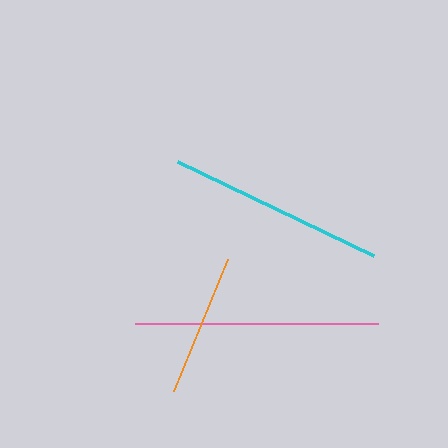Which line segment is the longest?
The pink line is the longest at approximately 243 pixels.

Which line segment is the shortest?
The orange line is the shortest at approximately 143 pixels.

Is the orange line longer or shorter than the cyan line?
The cyan line is longer than the orange line.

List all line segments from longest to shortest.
From longest to shortest: pink, cyan, orange.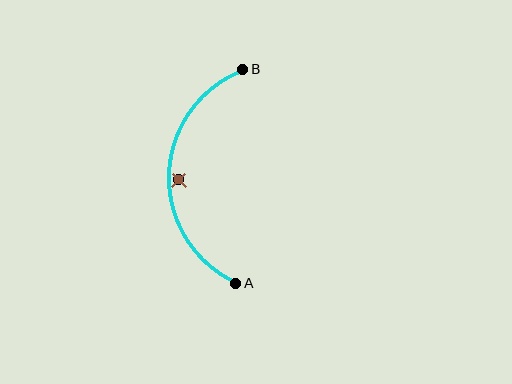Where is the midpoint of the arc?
The arc midpoint is the point on the curve farthest from the straight line joining A and B. It sits to the left of that line.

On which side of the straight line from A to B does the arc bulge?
The arc bulges to the left of the straight line connecting A and B.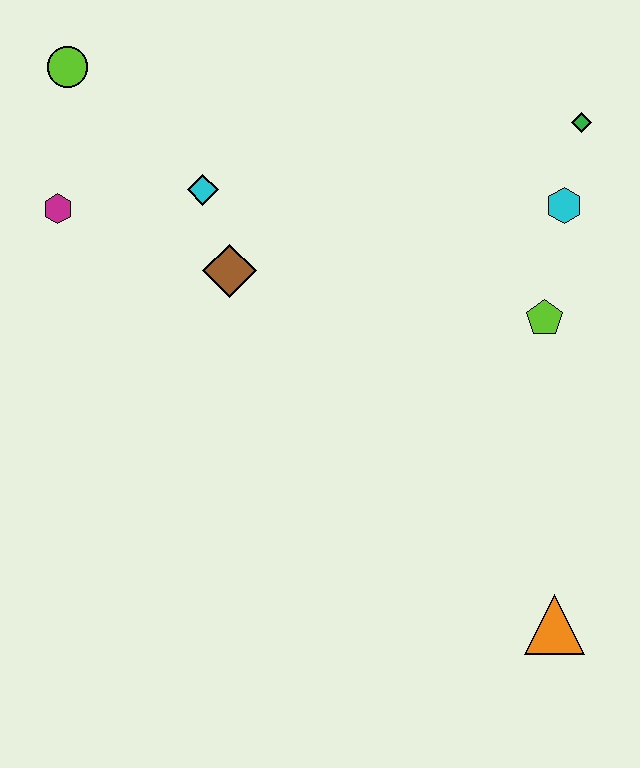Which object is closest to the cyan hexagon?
The green diamond is closest to the cyan hexagon.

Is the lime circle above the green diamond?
Yes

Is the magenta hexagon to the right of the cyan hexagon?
No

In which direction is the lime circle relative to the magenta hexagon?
The lime circle is above the magenta hexagon.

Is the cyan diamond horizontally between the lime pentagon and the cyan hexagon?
No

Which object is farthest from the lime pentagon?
The lime circle is farthest from the lime pentagon.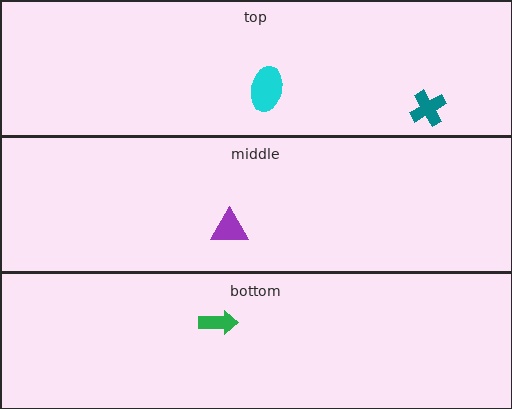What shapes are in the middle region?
The purple triangle.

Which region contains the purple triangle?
The middle region.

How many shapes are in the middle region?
1.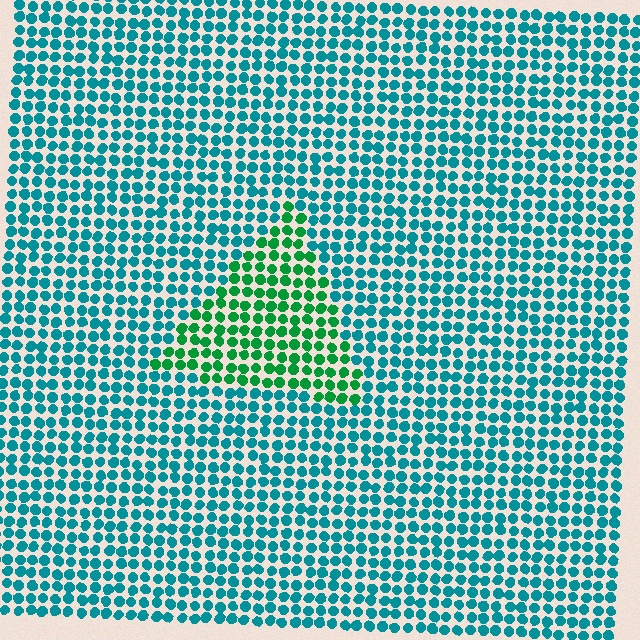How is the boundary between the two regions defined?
The boundary is defined purely by a slight shift in hue (about 42 degrees). Spacing, size, and orientation are identical on both sides.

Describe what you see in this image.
The image is filled with small teal elements in a uniform arrangement. A triangle-shaped region is visible where the elements are tinted to a slightly different hue, forming a subtle color boundary.